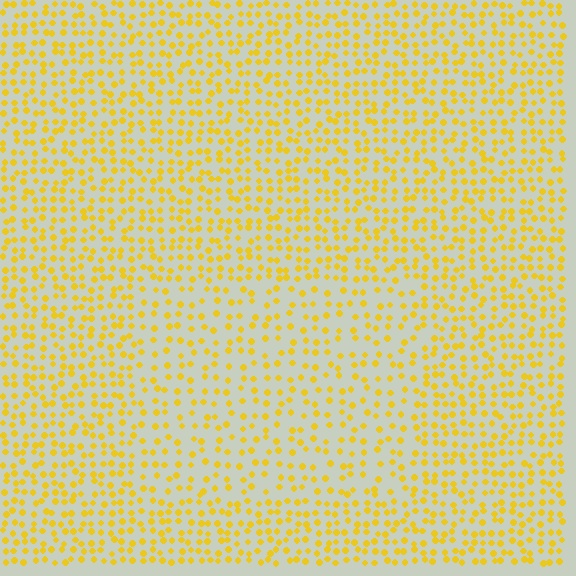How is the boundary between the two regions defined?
The boundary is defined by a change in element density (approximately 1.6x ratio). All elements are the same color, size, and shape.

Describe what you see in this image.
The image contains small yellow elements arranged at two different densities. A rectangle-shaped region is visible where the elements are less densely packed than the surrounding area.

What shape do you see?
I see a rectangle.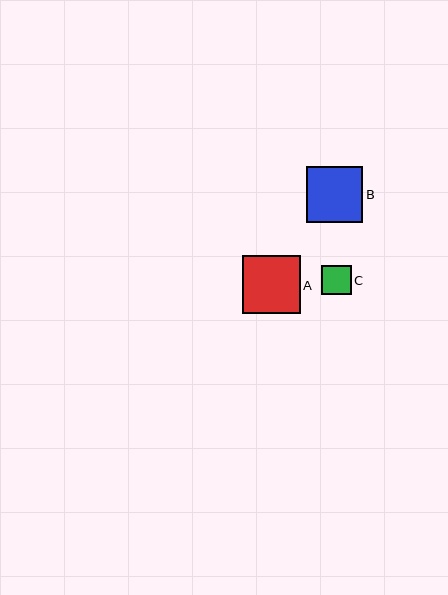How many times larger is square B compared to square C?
Square B is approximately 1.9 times the size of square C.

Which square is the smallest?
Square C is the smallest with a size of approximately 29 pixels.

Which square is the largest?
Square A is the largest with a size of approximately 57 pixels.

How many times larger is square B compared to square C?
Square B is approximately 1.9 times the size of square C.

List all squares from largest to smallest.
From largest to smallest: A, B, C.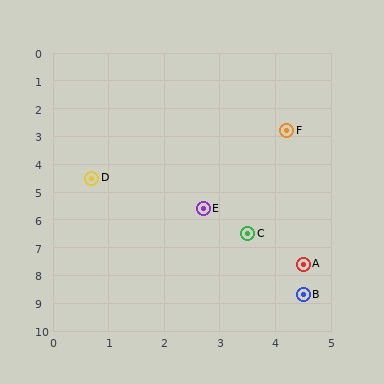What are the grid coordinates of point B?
Point B is at approximately (4.5, 8.7).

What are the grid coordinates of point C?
Point C is at approximately (3.5, 6.5).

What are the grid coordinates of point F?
Point F is at approximately (4.2, 2.8).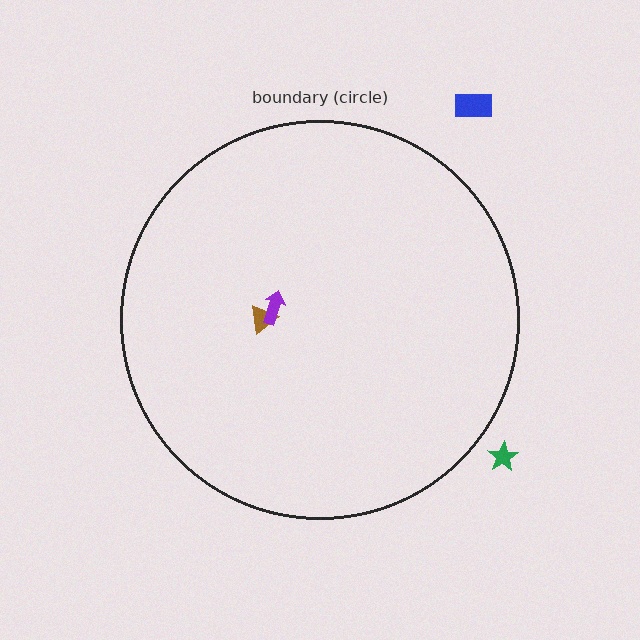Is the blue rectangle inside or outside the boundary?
Outside.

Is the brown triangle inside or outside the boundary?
Inside.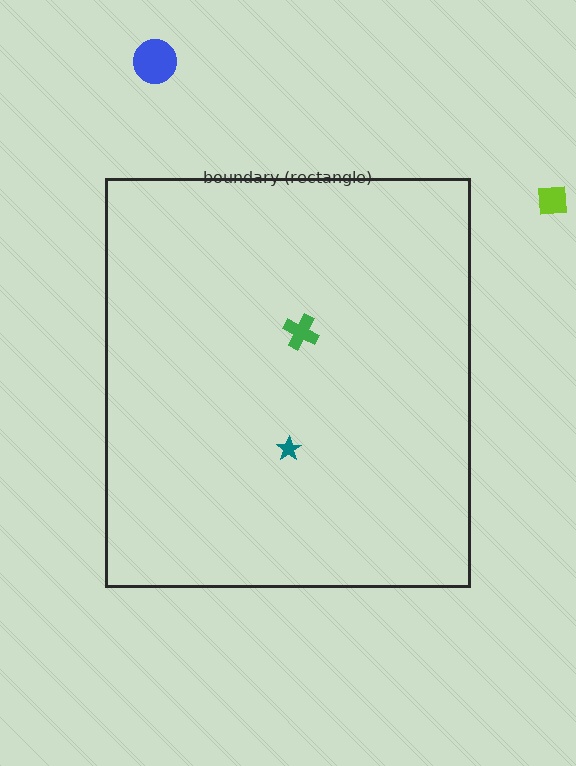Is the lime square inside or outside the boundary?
Outside.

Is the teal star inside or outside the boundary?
Inside.